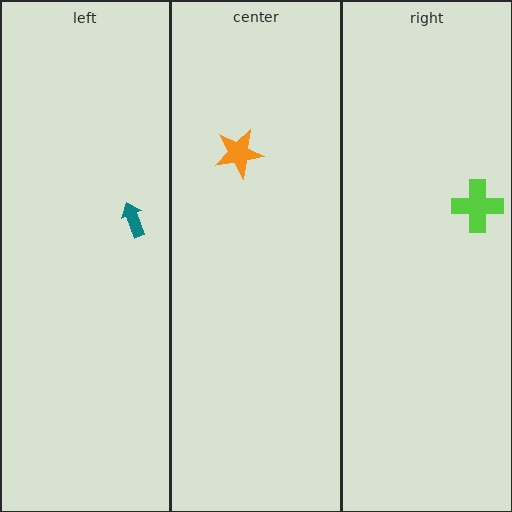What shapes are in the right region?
The lime cross.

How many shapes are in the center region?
1.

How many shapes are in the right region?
1.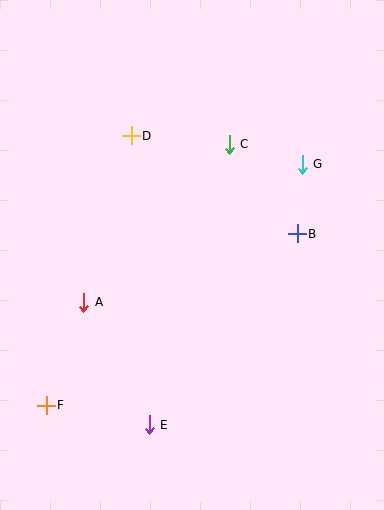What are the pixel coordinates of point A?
Point A is at (84, 302).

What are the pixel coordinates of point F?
Point F is at (46, 405).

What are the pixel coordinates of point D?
Point D is at (131, 136).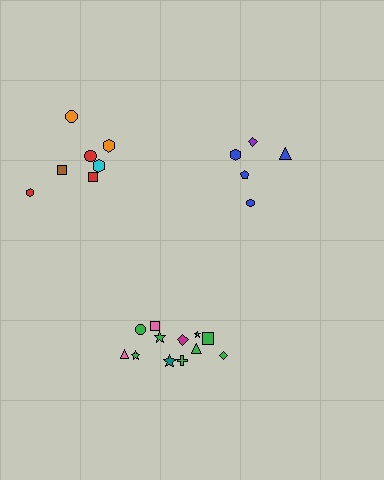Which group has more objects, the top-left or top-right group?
The top-left group.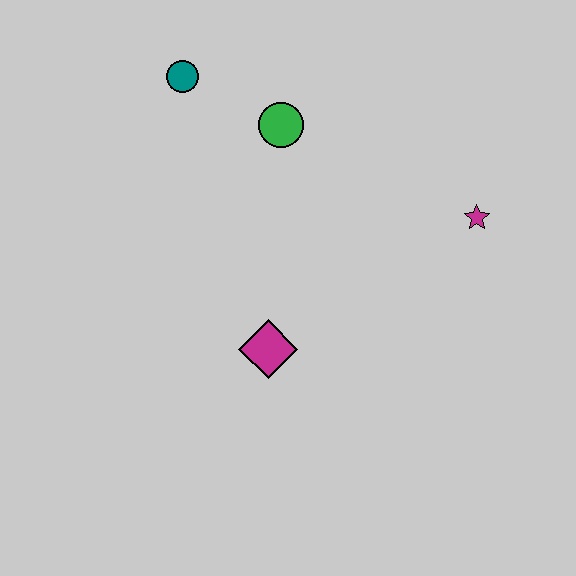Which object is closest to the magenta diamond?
The green circle is closest to the magenta diamond.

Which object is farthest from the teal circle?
The magenta star is farthest from the teal circle.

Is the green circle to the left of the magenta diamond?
No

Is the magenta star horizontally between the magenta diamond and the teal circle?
No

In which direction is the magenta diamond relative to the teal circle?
The magenta diamond is below the teal circle.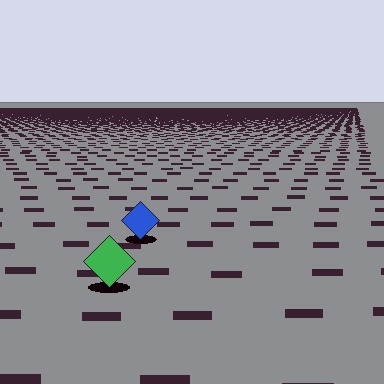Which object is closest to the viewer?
The green diamond is closest. The texture marks near it are larger and more spread out.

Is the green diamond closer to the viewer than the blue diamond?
Yes. The green diamond is closer — you can tell from the texture gradient: the ground texture is coarser near it.